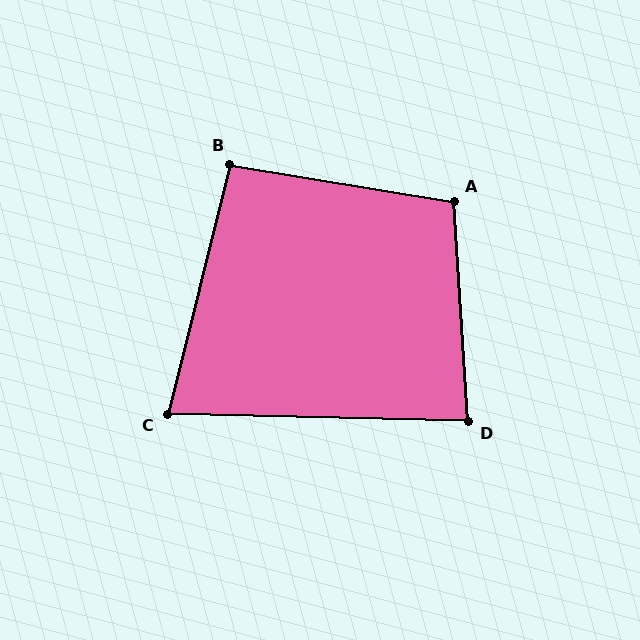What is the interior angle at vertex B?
Approximately 95 degrees (approximately right).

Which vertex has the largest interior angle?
A, at approximately 103 degrees.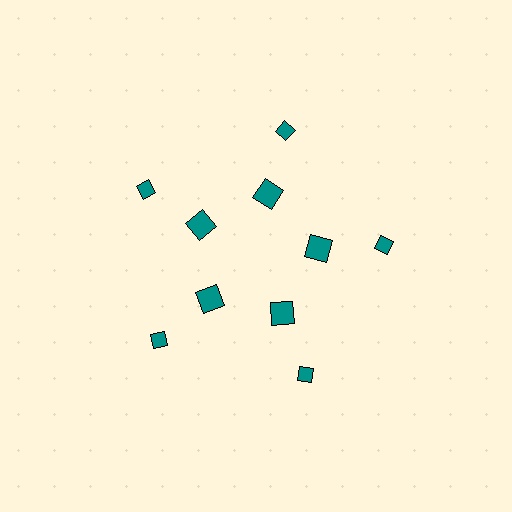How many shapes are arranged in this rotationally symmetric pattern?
There are 10 shapes, arranged in 5 groups of 2.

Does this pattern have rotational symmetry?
Yes, this pattern has 5-fold rotational symmetry. It looks the same after rotating 72 degrees around the center.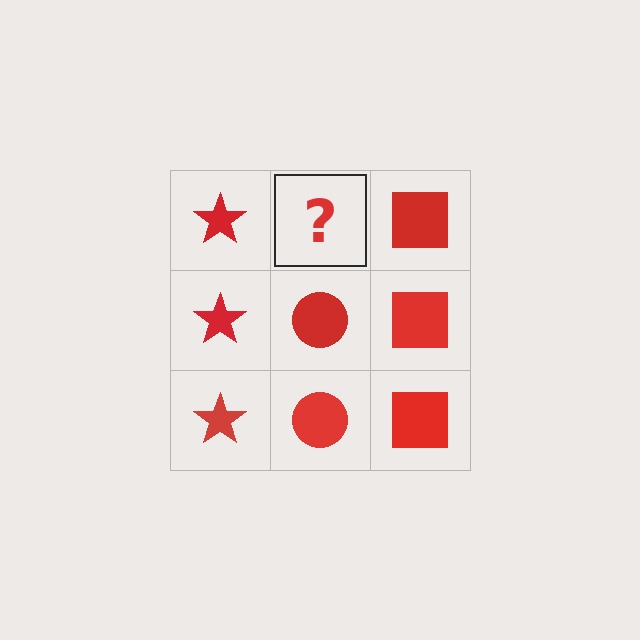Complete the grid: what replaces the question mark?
The question mark should be replaced with a red circle.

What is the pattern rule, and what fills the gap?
The rule is that each column has a consistent shape. The gap should be filled with a red circle.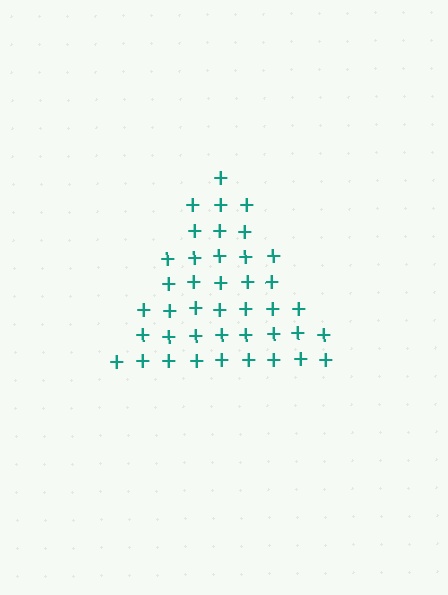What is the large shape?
The large shape is a triangle.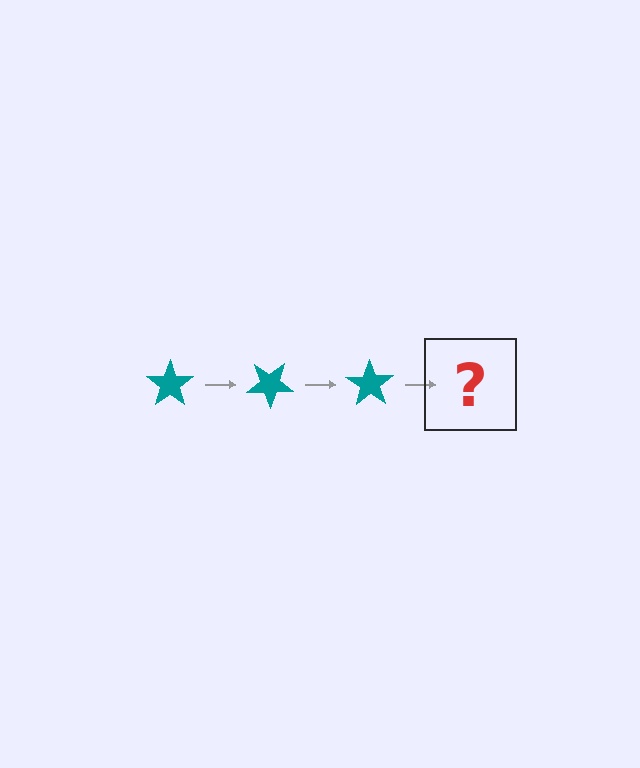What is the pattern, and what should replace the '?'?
The pattern is that the star rotates 35 degrees each step. The '?' should be a teal star rotated 105 degrees.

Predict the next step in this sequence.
The next step is a teal star rotated 105 degrees.